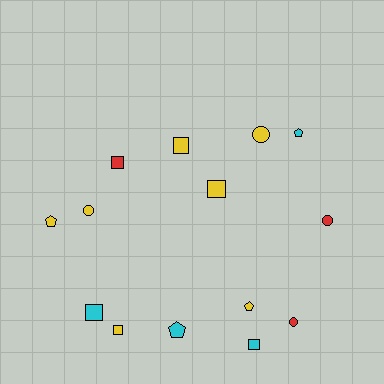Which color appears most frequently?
Yellow, with 7 objects.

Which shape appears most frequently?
Square, with 6 objects.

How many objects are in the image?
There are 14 objects.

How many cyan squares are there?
There are 2 cyan squares.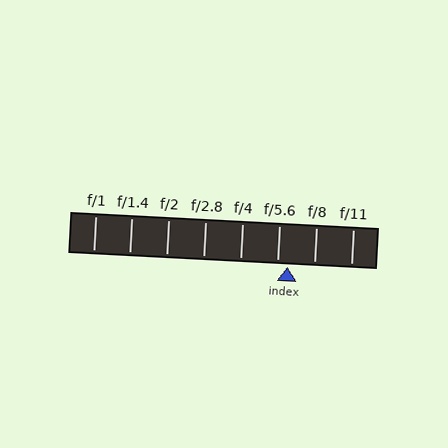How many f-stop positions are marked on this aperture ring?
There are 8 f-stop positions marked.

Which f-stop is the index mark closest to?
The index mark is closest to f/5.6.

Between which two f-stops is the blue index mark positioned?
The index mark is between f/5.6 and f/8.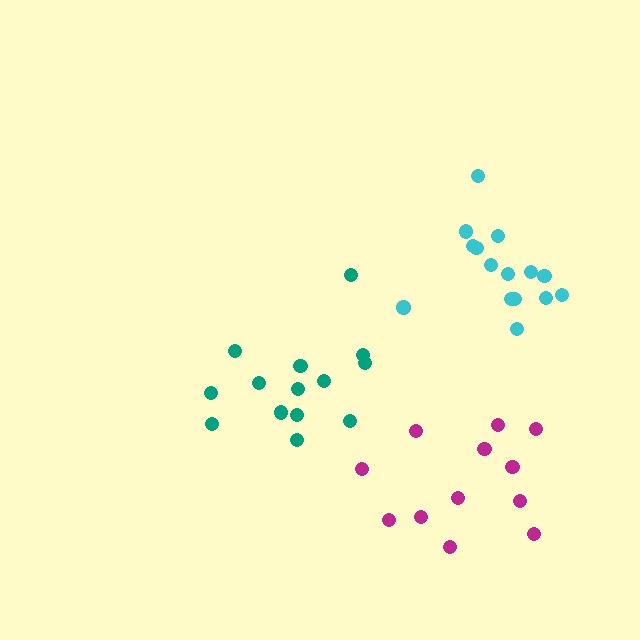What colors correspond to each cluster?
The clusters are colored: cyan, teal, magenta.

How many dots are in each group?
Group 1: 15 dots, Group 2: 14 dots, Group 3: 12 dots (41 total).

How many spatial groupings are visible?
There are 3 spatial groupings.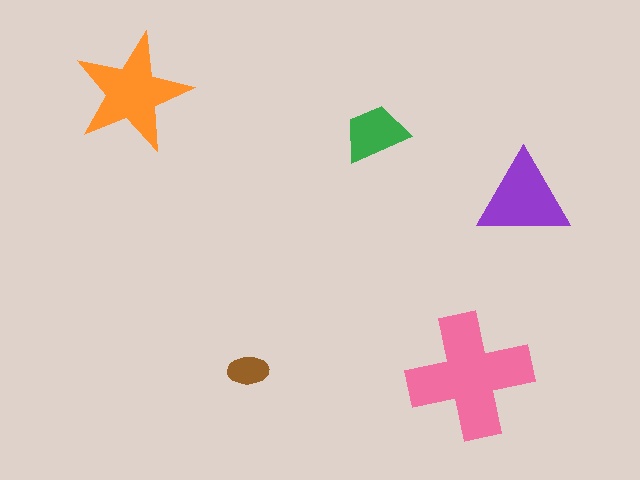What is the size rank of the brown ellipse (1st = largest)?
5th.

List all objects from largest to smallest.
The pink cross, the orange star, the purple triangle, the green trapezoid, the brown ellipse.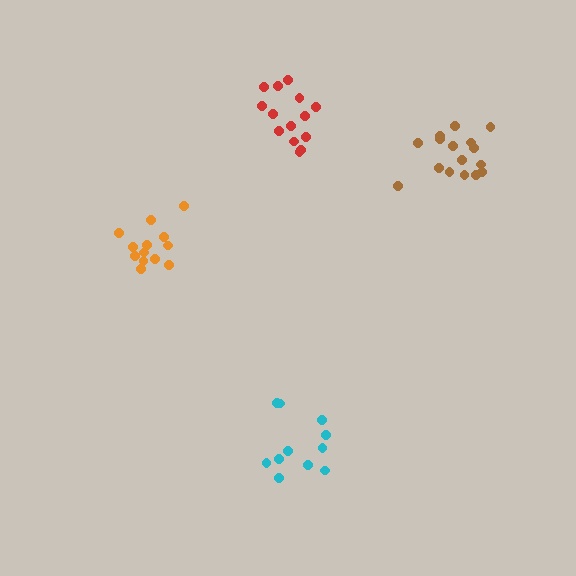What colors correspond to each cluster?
The clusters are colored: orange, cyan, red, brown.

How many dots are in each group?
Group 1: 13 dots, Group 2: 11 dots, Group 3: 14 dots, Group 4: 16 dots (54 total).